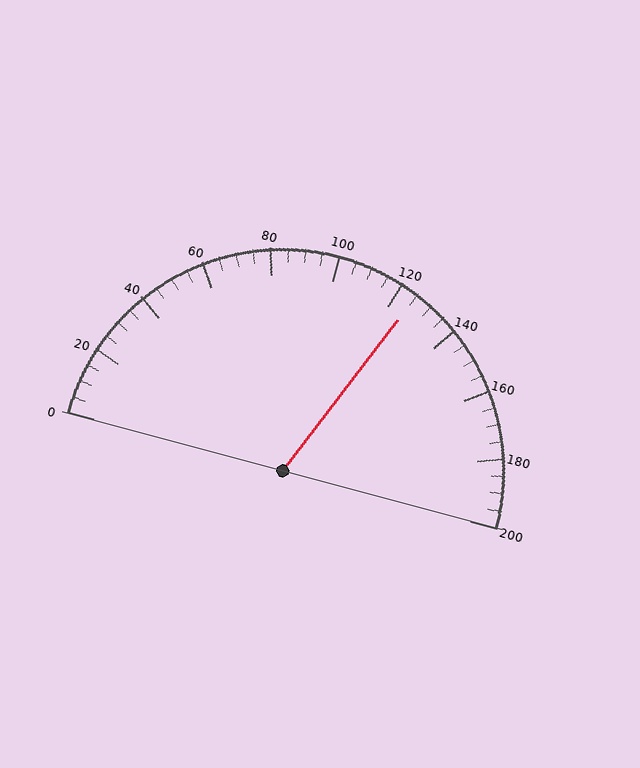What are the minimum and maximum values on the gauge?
The gauge ranges from 0 to 200.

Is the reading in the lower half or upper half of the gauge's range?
The reading is in the upper half of the range (0 to 200).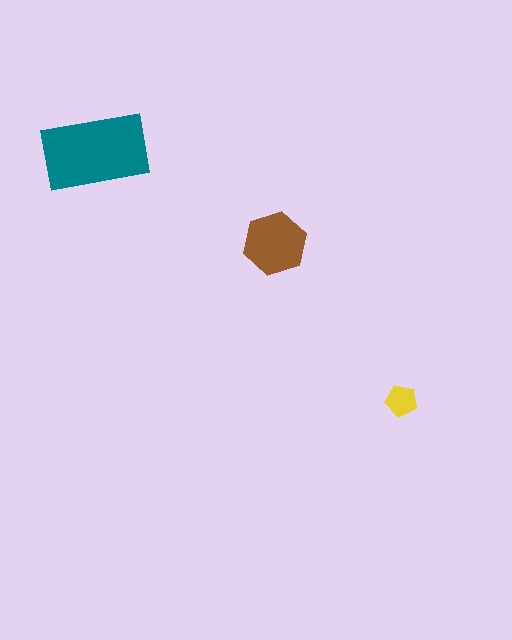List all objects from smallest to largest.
The yellow pentagon, the brown hexagon, the teal rectangle.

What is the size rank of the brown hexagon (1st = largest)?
2nd.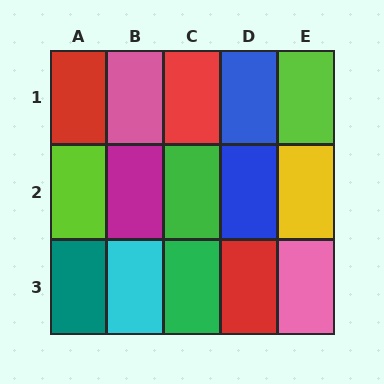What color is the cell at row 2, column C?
Green.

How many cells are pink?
2 cells are pink.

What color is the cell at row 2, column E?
Yellow.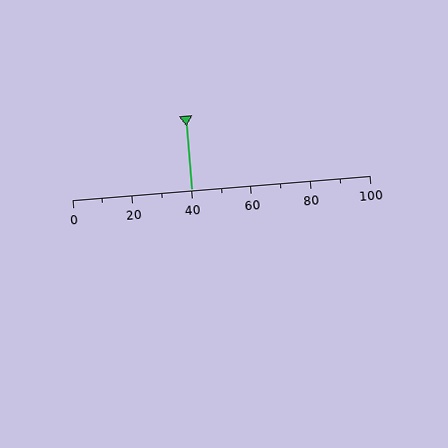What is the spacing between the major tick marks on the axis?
The major ticks are spaced 20 apart.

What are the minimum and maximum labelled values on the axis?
The axis runs from 0 to 100.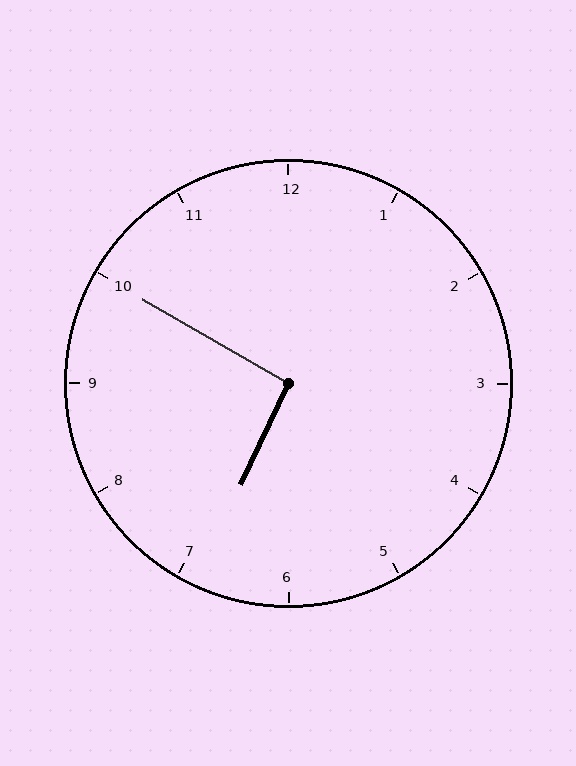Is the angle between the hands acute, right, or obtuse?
It is right.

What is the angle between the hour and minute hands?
Approximately 95 degrees.